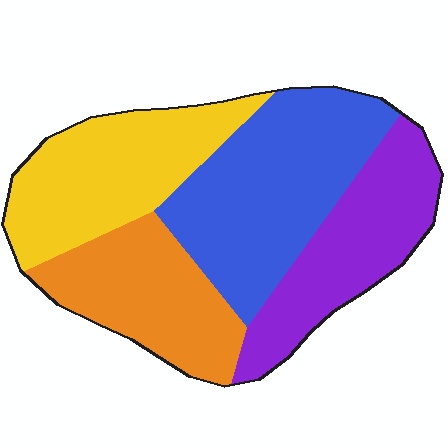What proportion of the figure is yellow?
Yellow covers about 25% of the figure.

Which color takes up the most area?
Blue, at roughly 30%.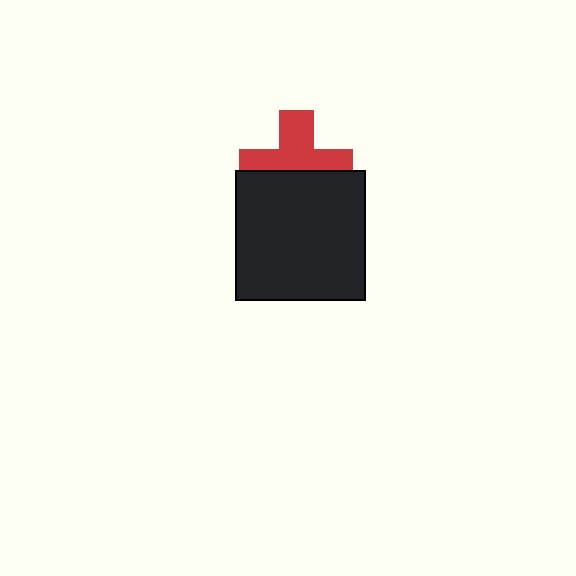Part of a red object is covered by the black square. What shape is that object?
It is a cross.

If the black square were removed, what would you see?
You would see the complete red cross.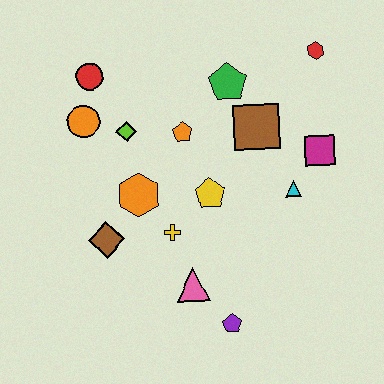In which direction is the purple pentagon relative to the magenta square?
The purple pentagon is below the magenta square.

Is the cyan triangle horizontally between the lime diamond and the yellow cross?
No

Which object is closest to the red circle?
The orange circle is closest to the red circle.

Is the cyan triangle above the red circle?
No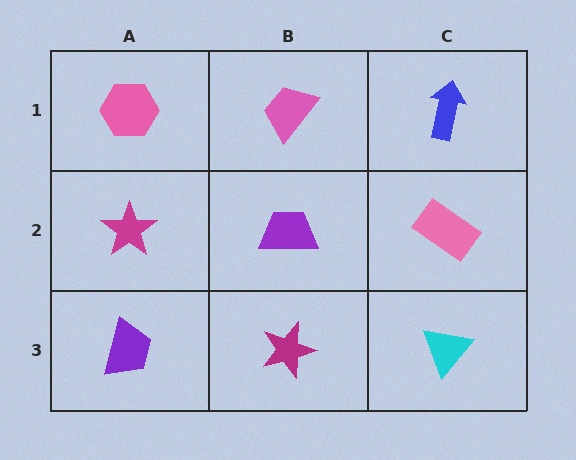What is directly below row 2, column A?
A purple trapezoid.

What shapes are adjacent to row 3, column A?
A magenta star (row 2, column A), a magenta star (row 3, column B).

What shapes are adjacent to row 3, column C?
A pink rectangle (row 2, column C), a magenta star (row 3, column B).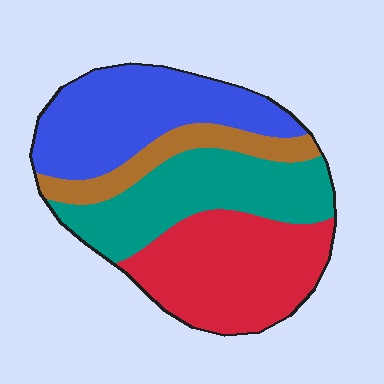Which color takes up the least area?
Brown, at roughly 10%.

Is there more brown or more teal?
Teal.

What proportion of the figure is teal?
Teal covers roughly 25% of the figure.